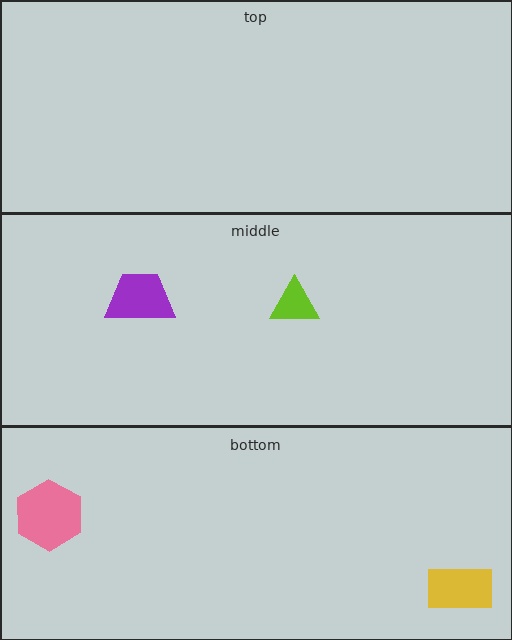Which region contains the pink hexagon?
The bottom region.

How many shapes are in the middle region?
2.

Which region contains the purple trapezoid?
The middle region.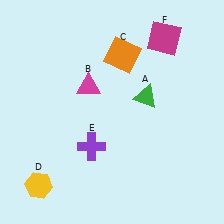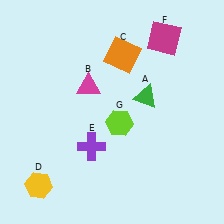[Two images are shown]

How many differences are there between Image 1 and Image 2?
There is 1 difference between the two images.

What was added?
A lime hexagon (G) was added in Image 2.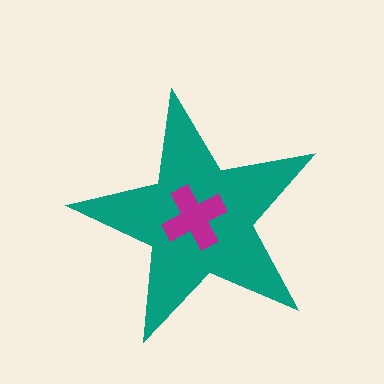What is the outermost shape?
The teal star.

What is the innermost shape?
The magenta cross.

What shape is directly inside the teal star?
The magenta cross.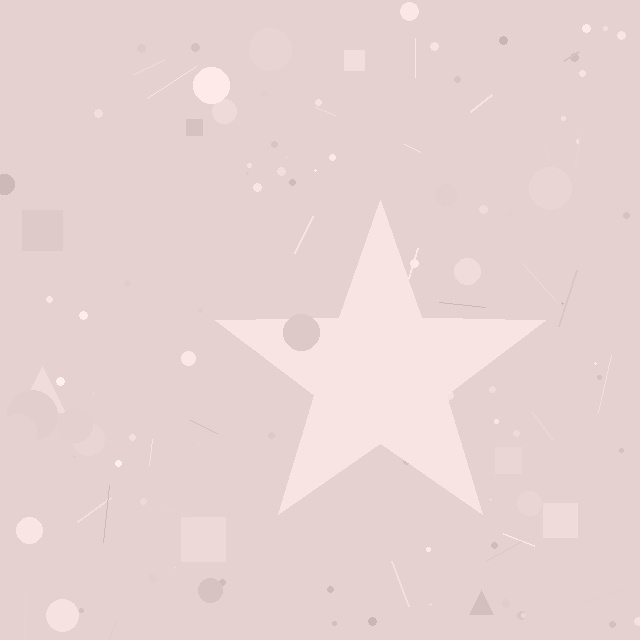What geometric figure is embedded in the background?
A star is embedded in the background.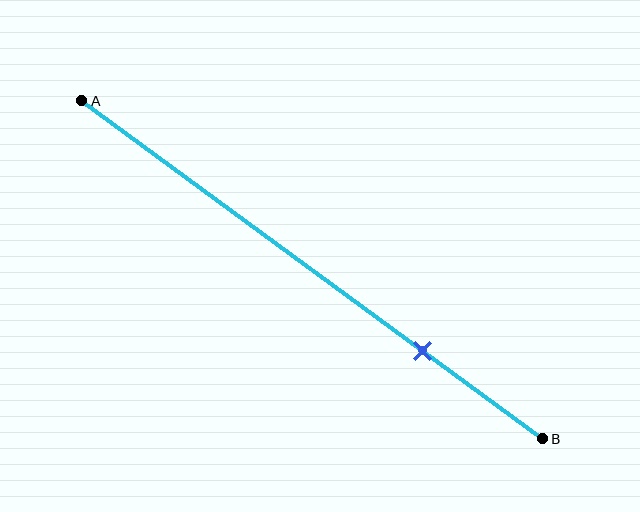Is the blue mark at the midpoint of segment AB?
No, the mark is at about 75% from A, not at the 50% midpoint.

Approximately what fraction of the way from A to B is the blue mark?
The blue mark is approximately 75% of the way from A to B.